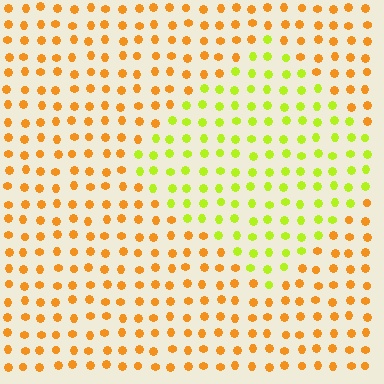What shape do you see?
I see a diamond.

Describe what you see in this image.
The image is filled with small orange elements in a uniform arrangement. A diamond-shaped region is visible where the elements are tinted to a slightly different hue, forming a subtle color boundary.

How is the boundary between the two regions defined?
The boundary is defined purely by a slight shift in hue (about 46 degrees). Spacing, size, and orientation are identical on both sides.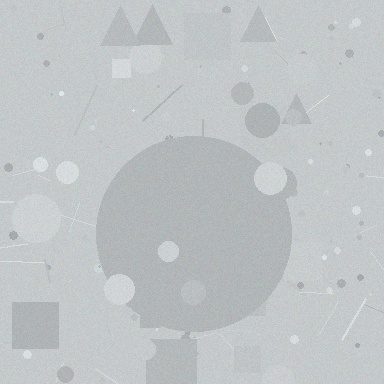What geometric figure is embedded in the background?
A circle is embedded in the background.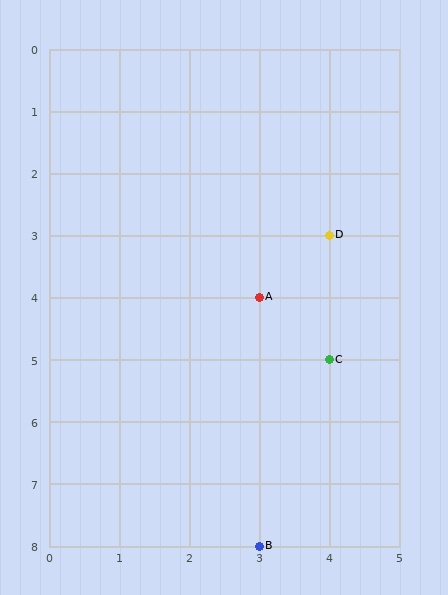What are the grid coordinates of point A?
Point A is at grid coordinates (3, 4).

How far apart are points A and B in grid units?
Points A and B are 4 rows apart.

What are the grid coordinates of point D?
Point D is at grid coordinates (4, 3).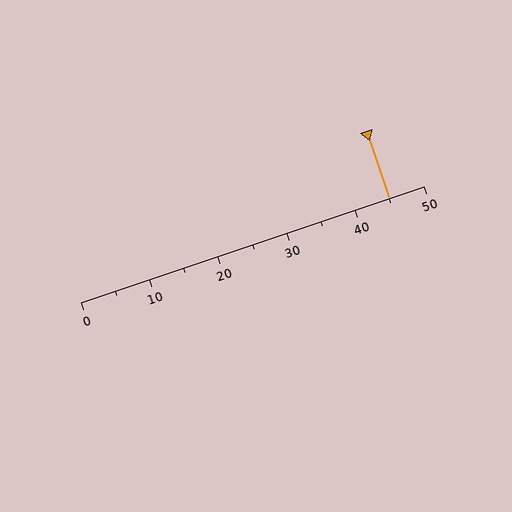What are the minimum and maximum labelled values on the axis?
The axis runs from 0 to 50.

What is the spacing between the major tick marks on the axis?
The major ticks are spaced 10 apart.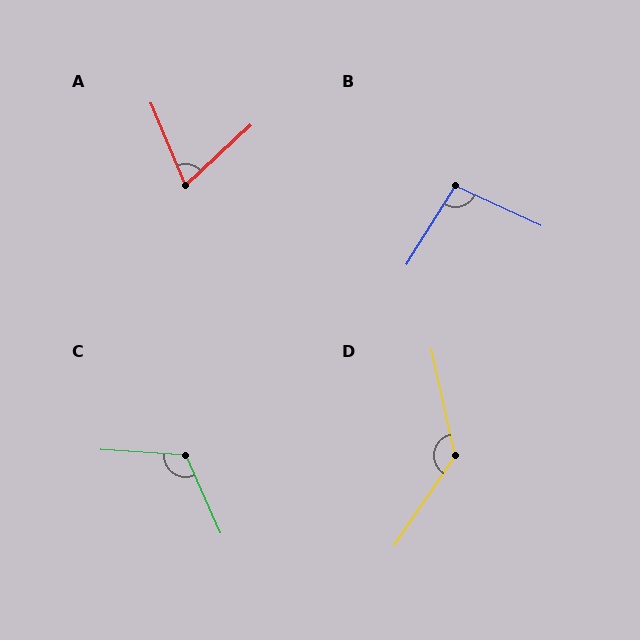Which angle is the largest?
D, at approximately 133 degrees.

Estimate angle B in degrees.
Approximately 97 degrees.